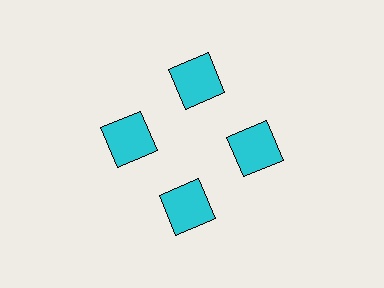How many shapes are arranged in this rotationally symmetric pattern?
There are 4 shapes, arranged in 4 groups of 1.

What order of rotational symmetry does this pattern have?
This pattern has 4-fold rotational symmetry.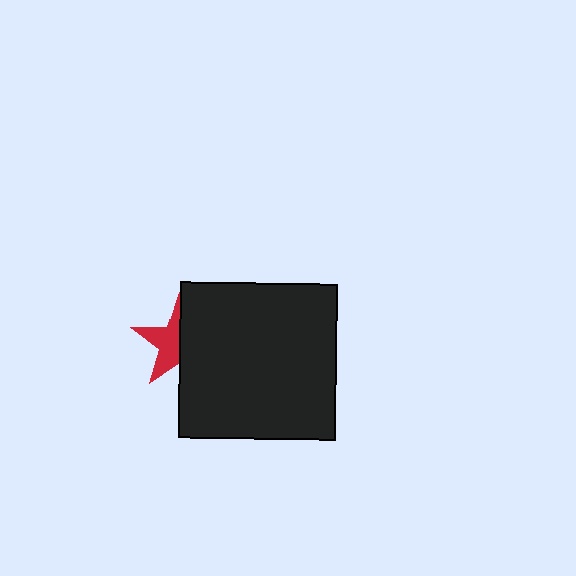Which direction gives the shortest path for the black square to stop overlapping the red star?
Moving right gives the shortest separation.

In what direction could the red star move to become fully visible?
The red star could move left. That would shift it out from behind the black square entirely.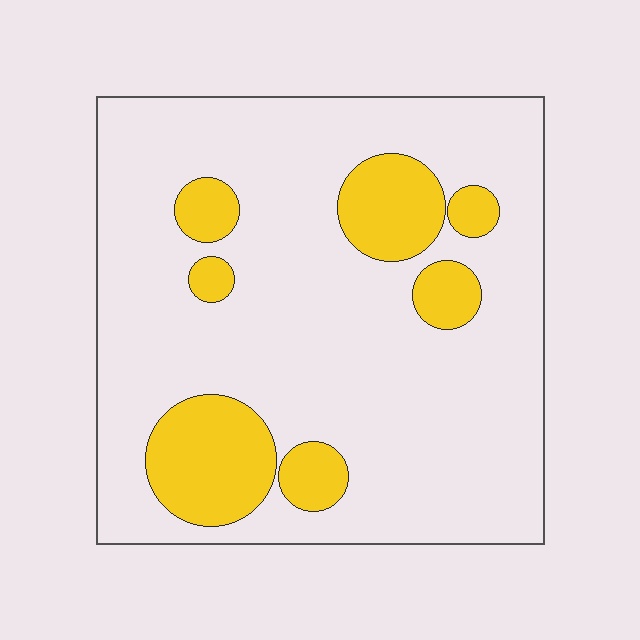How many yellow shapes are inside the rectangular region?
7.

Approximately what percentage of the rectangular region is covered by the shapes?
Approximately 20%.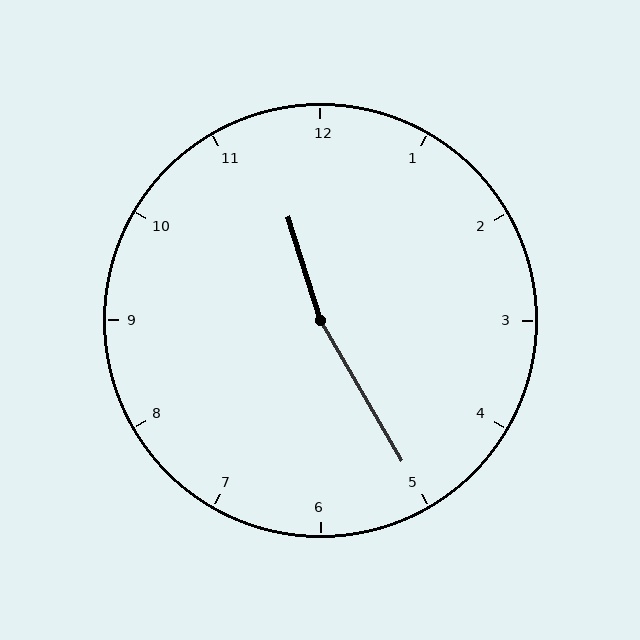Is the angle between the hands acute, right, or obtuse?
It is obtuse.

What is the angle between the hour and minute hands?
Approximately 168 degrees.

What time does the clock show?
11:25.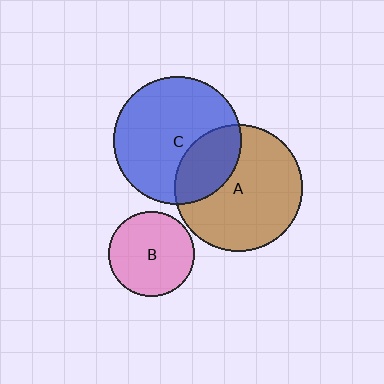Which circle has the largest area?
Circle C (blue).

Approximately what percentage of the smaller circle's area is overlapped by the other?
Approximately 30%.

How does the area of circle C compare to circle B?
Approximately 2.2 times.